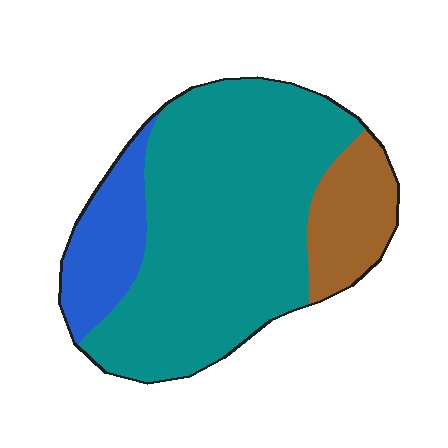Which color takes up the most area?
Teal, at roughly 70%.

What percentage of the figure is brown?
Brown takes up less than a sixth of the figure.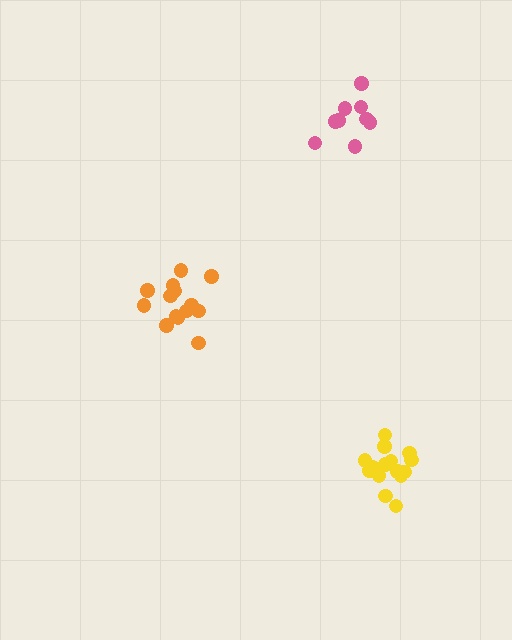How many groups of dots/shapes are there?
There are 3 groups.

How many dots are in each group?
Group 1: 15 dots, Group 2: 14 dots, Group 3: 9 dots (38 total).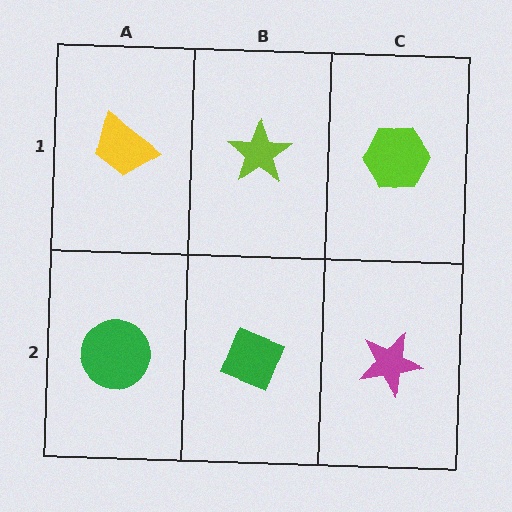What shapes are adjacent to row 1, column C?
A magenta star (row 2, column C), a lime star (row 1, column B).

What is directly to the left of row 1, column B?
A yellow trapezoid.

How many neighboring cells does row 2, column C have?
2.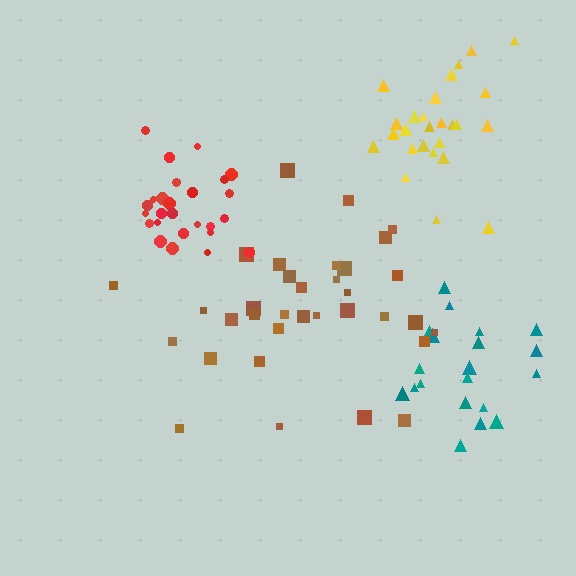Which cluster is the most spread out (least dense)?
Teal.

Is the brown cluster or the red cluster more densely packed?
Red.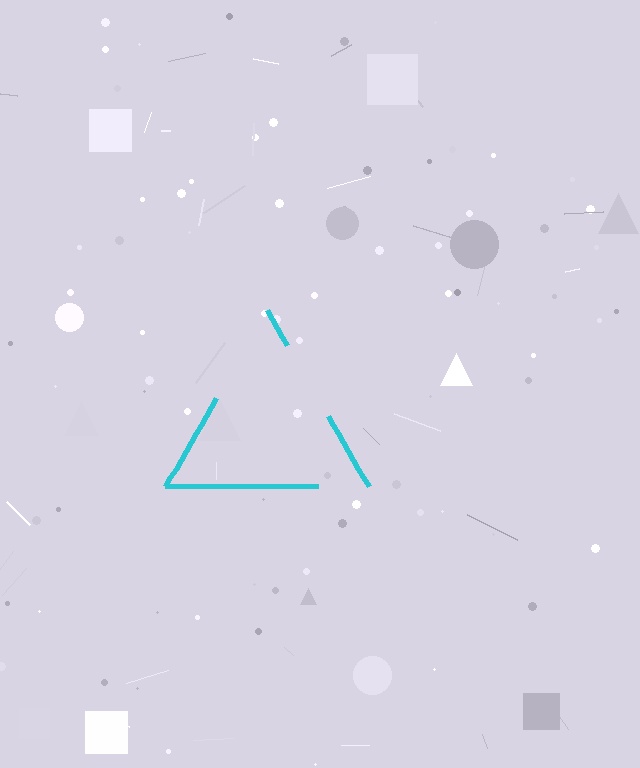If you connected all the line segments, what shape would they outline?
They would outline a triangle.